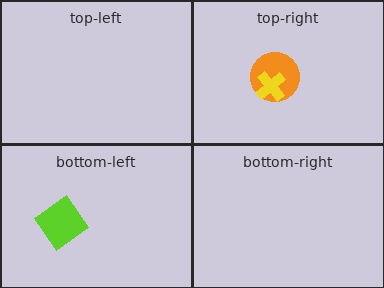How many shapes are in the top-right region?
2.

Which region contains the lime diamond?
The bottom-left region.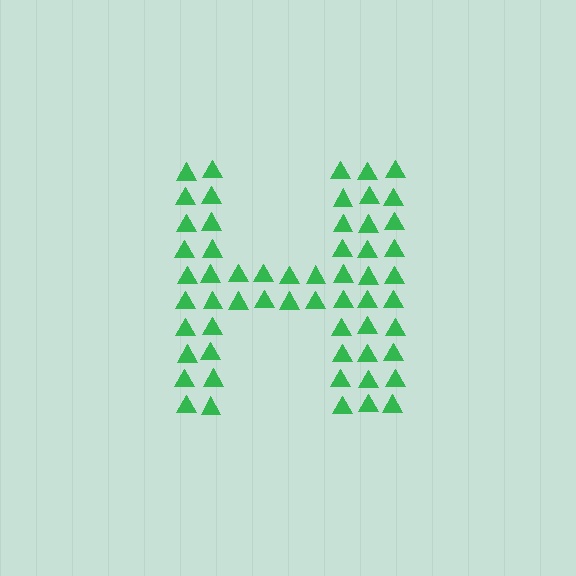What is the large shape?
The large shape is the letter H.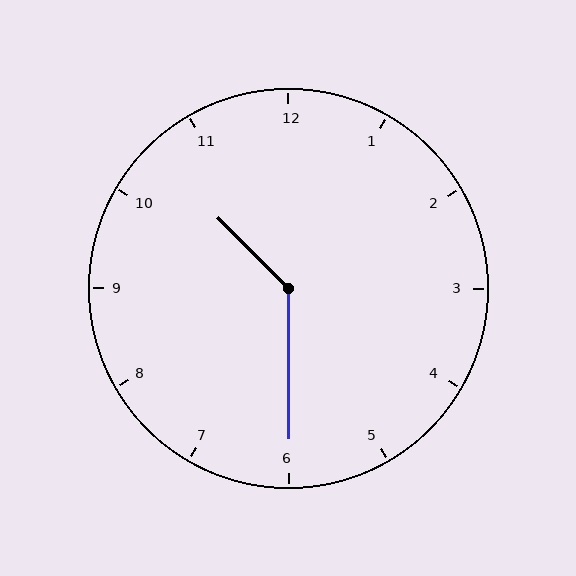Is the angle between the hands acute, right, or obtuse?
It is obtuse.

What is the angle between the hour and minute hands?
Approximately 135 degrees.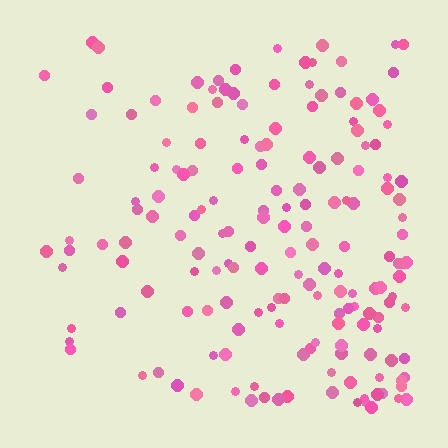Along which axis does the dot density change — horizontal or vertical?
Horizontal.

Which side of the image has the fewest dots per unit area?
The left.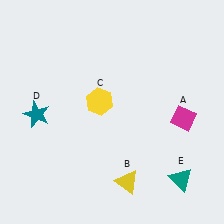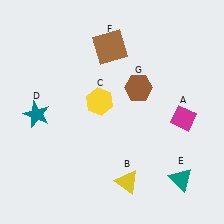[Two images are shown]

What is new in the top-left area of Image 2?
A brown square (F) was added in the top-left area of Image 2.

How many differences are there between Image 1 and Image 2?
There are 2 differences between the two images.